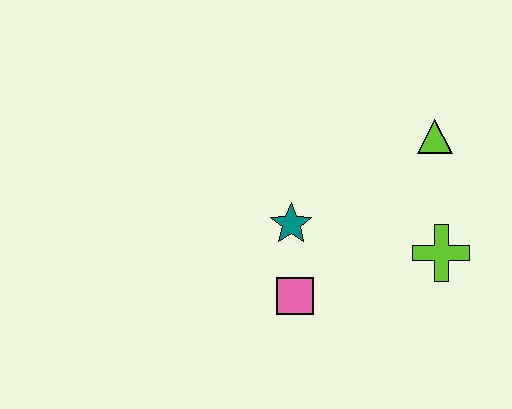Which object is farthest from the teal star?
The lime triangle is farthest from the teal star.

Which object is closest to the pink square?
The teal star is closest to the pink square.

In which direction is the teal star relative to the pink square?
The teal star is above the pink square.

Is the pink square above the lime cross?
No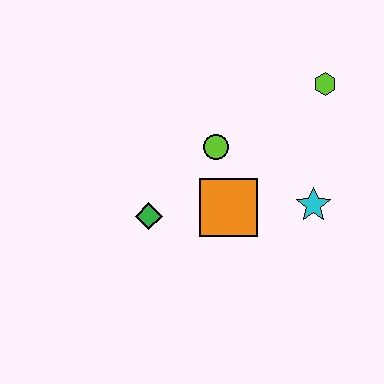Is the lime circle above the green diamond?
Yes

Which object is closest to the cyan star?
The orange square is closest to the cyan star.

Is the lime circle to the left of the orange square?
Yes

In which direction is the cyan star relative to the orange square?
The cyan star is to the right of the orange square.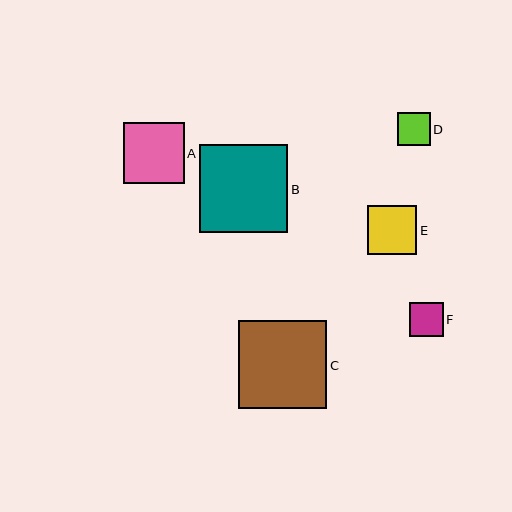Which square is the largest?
Square C is the largest with a size of approximately 88 pixels.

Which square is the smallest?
Square D is the smallest with a size of approximately 33 pixels.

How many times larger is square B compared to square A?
Square B is approximately 1.5 times the size of square A.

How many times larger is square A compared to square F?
Square A is approximately 1.8 times the size of square F.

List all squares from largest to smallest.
From largest to smallest: C, B, A, E, F, D.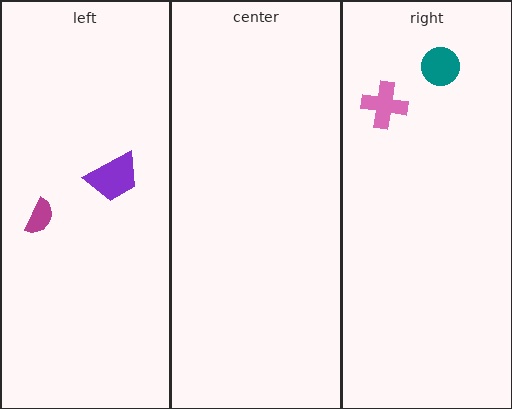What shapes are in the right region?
The pink cross, the teal circle.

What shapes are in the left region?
The purple trapezoid, the magenta semicircle.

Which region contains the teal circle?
The right region.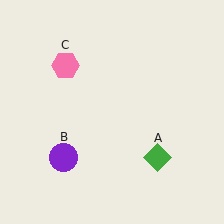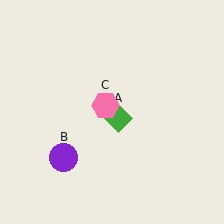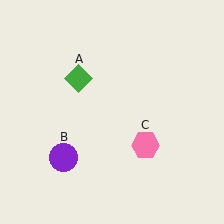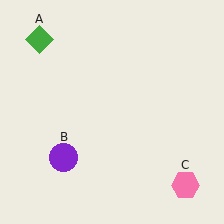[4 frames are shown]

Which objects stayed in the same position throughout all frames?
Purple circle (object B) remained stationary.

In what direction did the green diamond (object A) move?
The green diamond (object A) moved up and to the left.